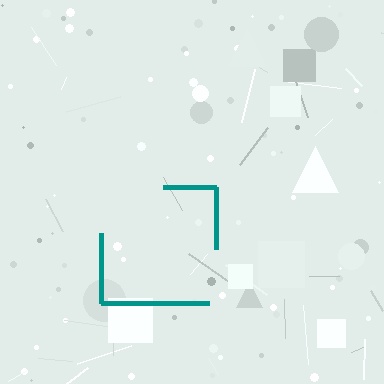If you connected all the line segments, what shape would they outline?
They would outline a square.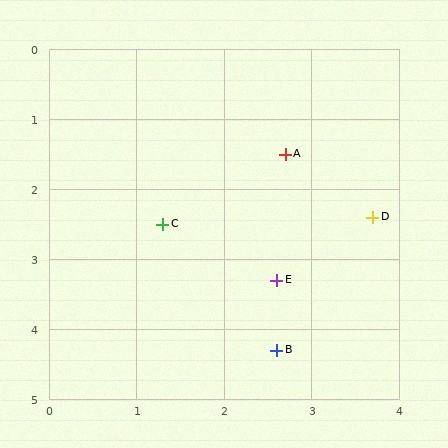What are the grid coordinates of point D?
Point D is at approximately (3.7, 2.4).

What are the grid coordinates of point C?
Point C is at approximately (1.3, 2.5).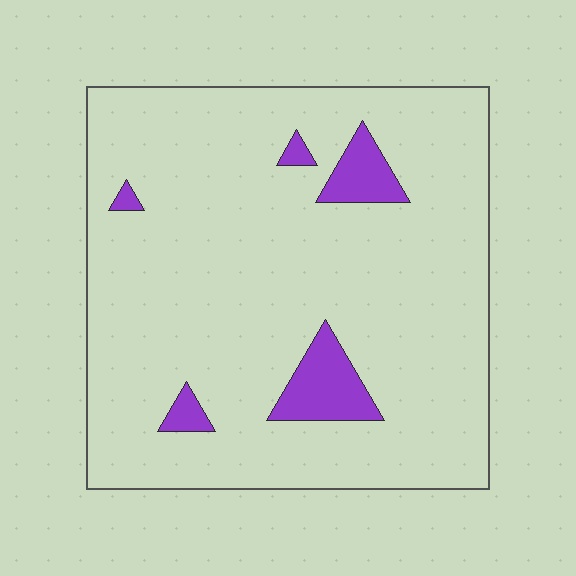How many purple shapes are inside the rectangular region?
5.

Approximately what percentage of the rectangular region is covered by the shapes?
Approximately 10%.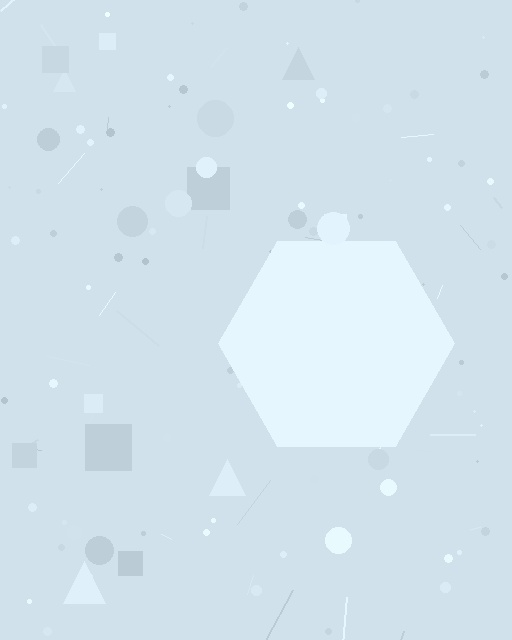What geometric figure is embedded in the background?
A hexagon is embedded in the background.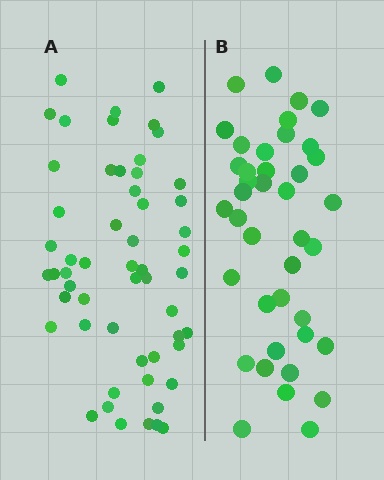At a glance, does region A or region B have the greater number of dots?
Region A (the left region) has more dots.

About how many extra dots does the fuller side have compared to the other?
Region A has approximately 15 more dots than region B.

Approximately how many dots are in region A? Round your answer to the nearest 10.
About 60 dots. (The exact count is 55, which rounds to 60.)